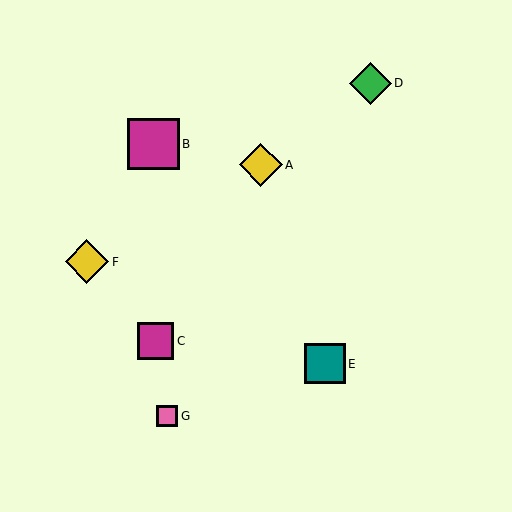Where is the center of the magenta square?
The center of the magenta square is at (156, 341).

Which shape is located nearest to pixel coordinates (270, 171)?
The yellow diamond (labeled A) at (261, 165) is nearest to that location.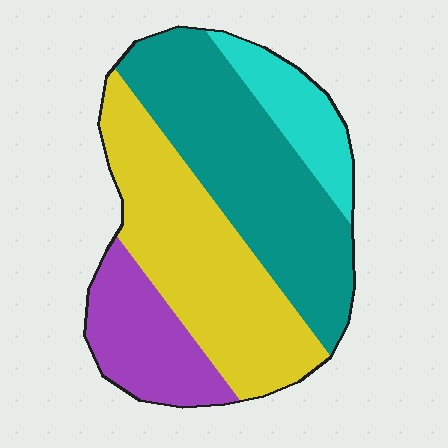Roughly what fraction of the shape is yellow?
Yellow takes up between a third and a half of the shape.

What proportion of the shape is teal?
Teal covers about 35% of the shape.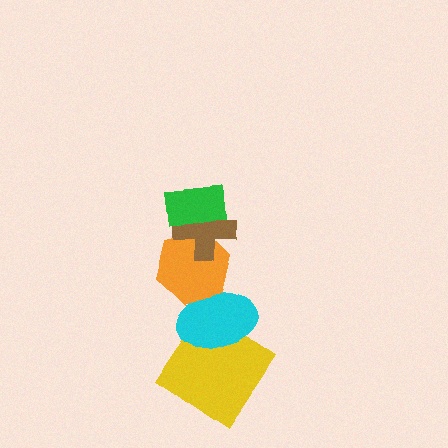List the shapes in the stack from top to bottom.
From top to bottom: the green rectangle, the brown cross, the orange hexagon, the cyan ellipse, the yellow diamond.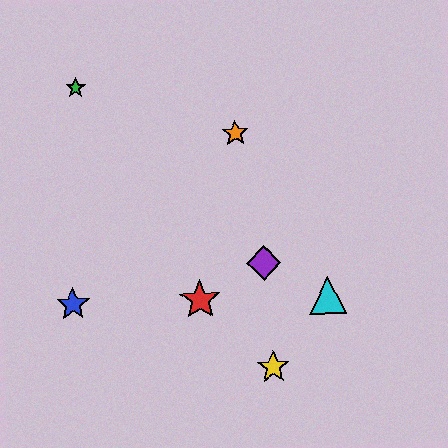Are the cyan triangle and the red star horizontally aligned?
Yes, both are at y≈295.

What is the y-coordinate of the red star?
The red star is at y≈300.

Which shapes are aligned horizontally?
The red star, the blue star, the cyan triangle are aligned horizontally.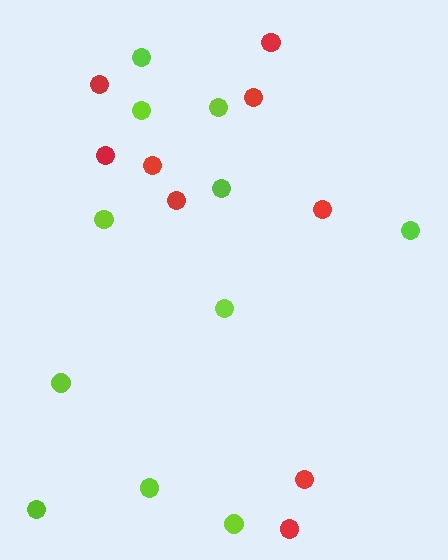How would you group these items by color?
There are 2 groups: one group of red circles (9) and one group of lime circles (11).